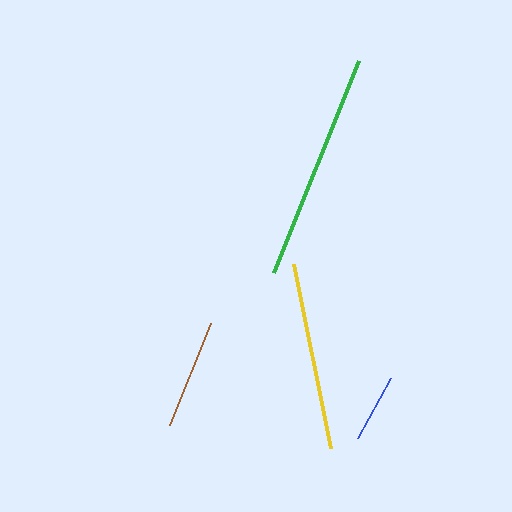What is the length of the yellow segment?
The yellow segment is approximately 188 pixels long.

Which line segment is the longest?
The green line is the longest at approximately 229 pixels.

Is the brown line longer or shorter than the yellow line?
The yellow line is longer than the brown line.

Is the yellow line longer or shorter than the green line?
The green line is longer than the yellow line.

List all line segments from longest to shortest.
From longest to shortest: green, yellow, brown, blue.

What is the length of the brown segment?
The brown segment is approximately 110 pixels long.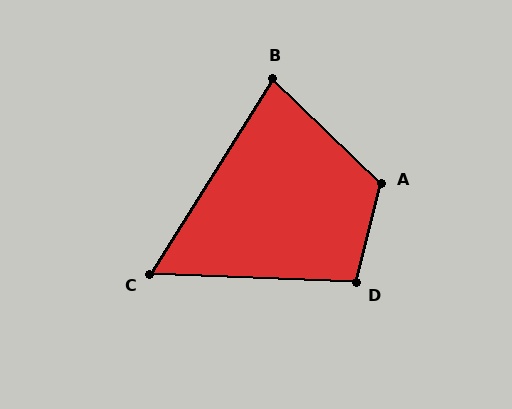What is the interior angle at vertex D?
Approximately 102 degrees (obtuse).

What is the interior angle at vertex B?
Approximately 78 degrees (acute).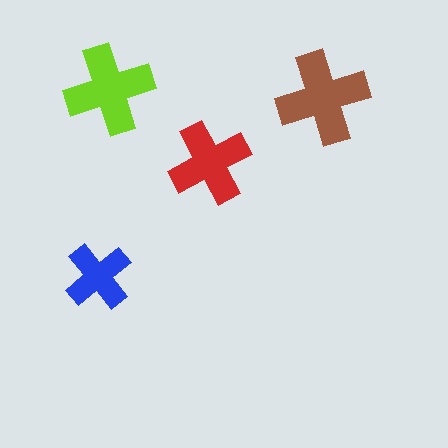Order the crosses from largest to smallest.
the brown one, the lime one, the red one, the blue one.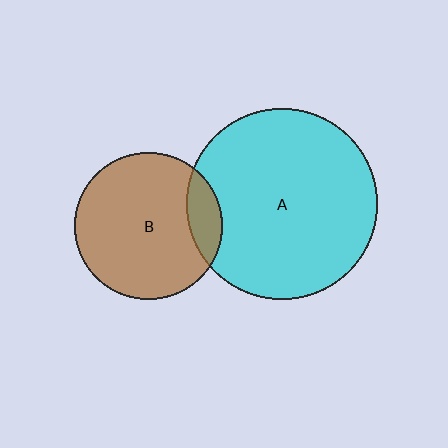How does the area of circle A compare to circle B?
Approximately 1.7 times.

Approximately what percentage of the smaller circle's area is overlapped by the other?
Approximately 15%.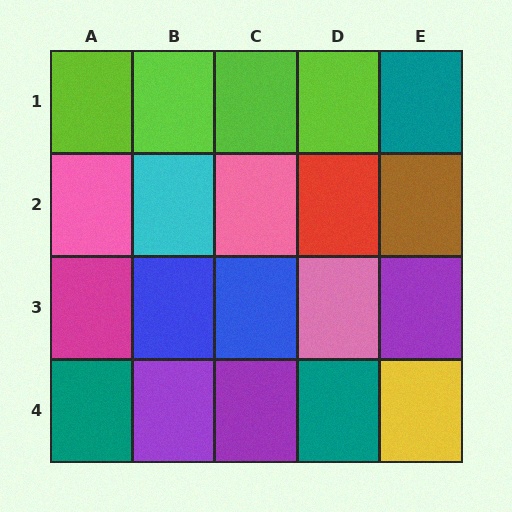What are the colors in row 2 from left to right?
Pink, cyan, pink, red, brown.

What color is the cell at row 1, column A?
Lime.